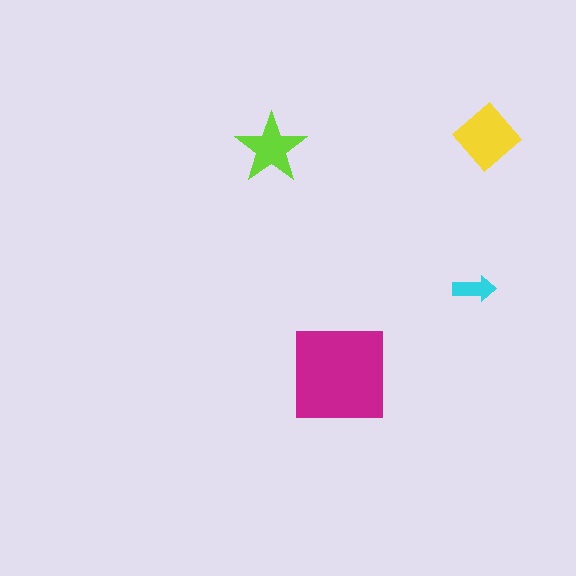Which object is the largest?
The magenta square.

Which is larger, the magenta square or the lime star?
The magenta square.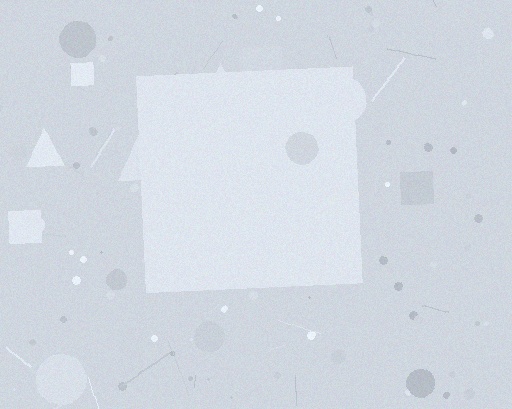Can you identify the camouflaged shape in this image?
The camouflaged shape is a square.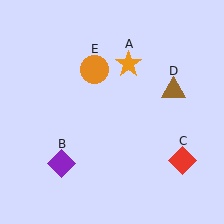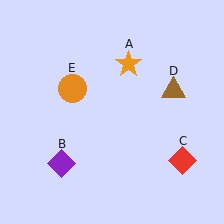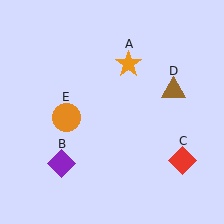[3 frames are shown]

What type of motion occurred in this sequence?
The orange circle (object E) rotated counterclockwise around the center of the scene.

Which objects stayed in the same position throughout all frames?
Orange star (object A) and purple diamond (object B) and red diamond (object C) and brown triangle (object D) remained stationary.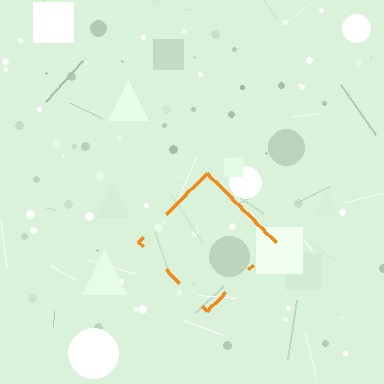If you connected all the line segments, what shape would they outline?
They would outline a diamond.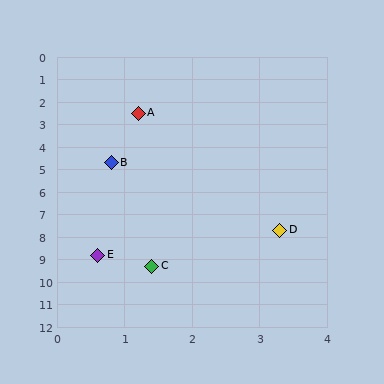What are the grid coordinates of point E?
Point E is at approximately (0.6, 8.8).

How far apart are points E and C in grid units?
Points E and C are about 0.9 grid units apart.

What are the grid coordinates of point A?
Point A is at approximately (1.2, 2.5).